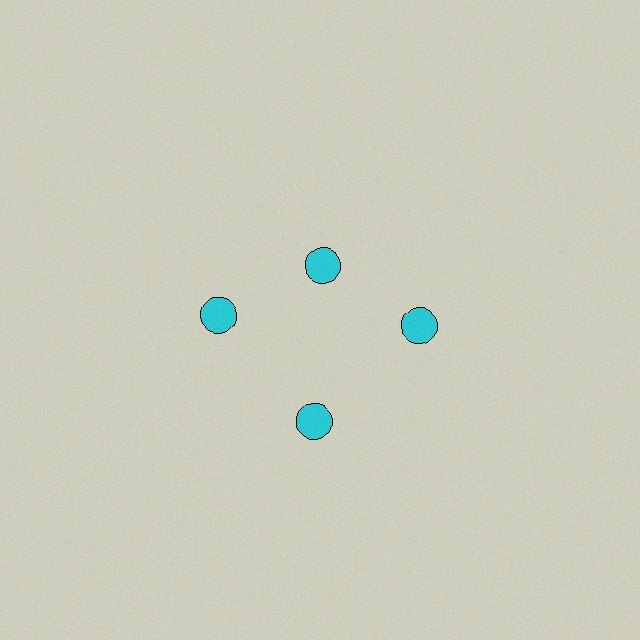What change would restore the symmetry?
The symmetry would be restored by moving it outward, back onto the ring so that all 4 circles sit at equal angles and equal distance from the center.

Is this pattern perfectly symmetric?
No. The 4 cyan circles are arranged in a ring, but one element near the 12 o'clock position is pulled inward toward the center, breaking the 4-fold rotational symmetry.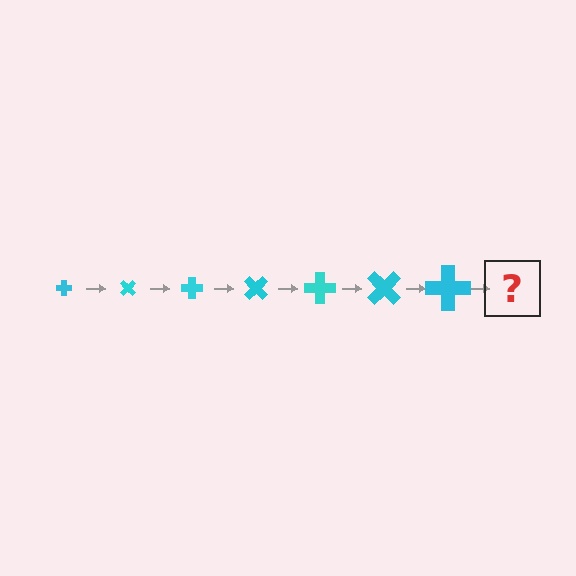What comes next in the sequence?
The next element should be a cross, larger than the previous one and rotated 315 degrees from the start.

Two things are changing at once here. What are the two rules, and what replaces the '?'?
The two rules are that the cross grows larger each step and it rotates 45 degrees each step. The '?' should be a cross, larger than the previous one and rotated 315 degrees from the start.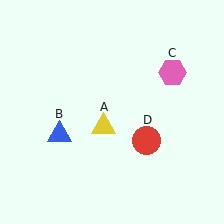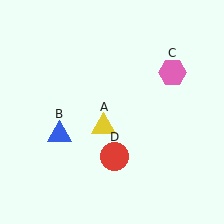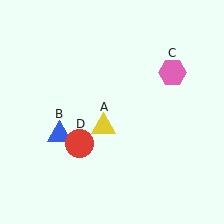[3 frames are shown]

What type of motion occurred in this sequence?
The red circle (object D) rotated clockwise around the center of the scene.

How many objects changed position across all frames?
1 object changed position: red circle (object D).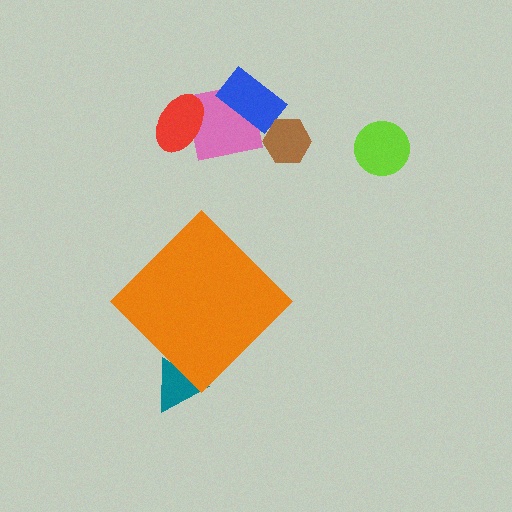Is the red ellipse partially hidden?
No, the red ellipse is fully visible.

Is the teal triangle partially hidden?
Yes, the teal triangle is partially hidden behind the orange diamond.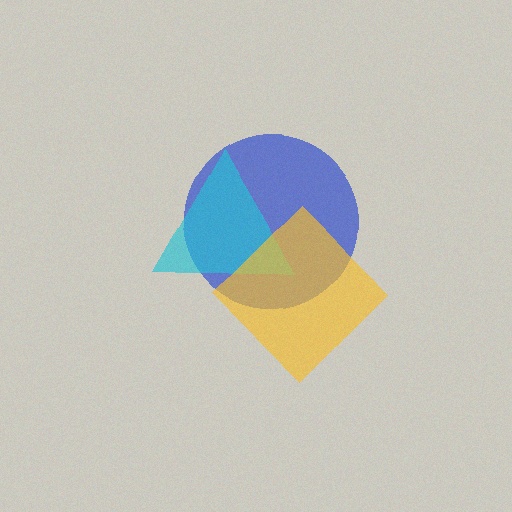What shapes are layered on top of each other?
The layered shapes are: a blue circle, a cyan triangle, a yellow diamond.